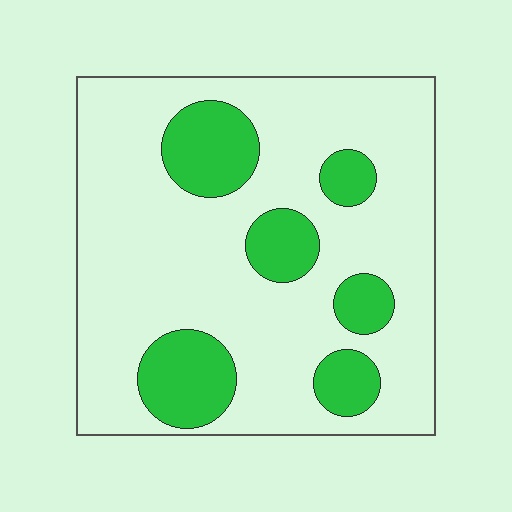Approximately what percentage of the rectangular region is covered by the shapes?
Approximately 20%.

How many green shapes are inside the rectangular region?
6.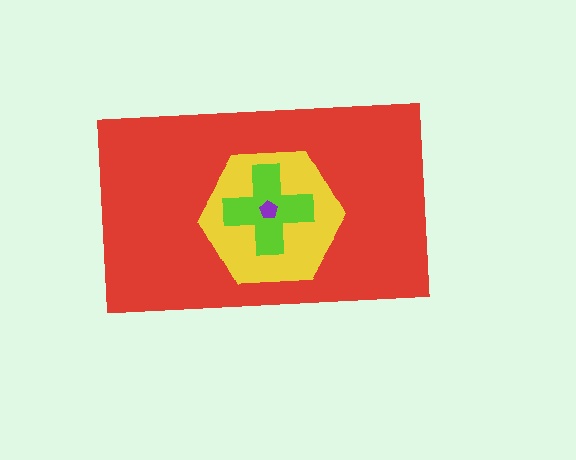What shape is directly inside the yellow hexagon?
The lime cross.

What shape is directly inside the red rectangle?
The yellow hexagon.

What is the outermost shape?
The red rectangle.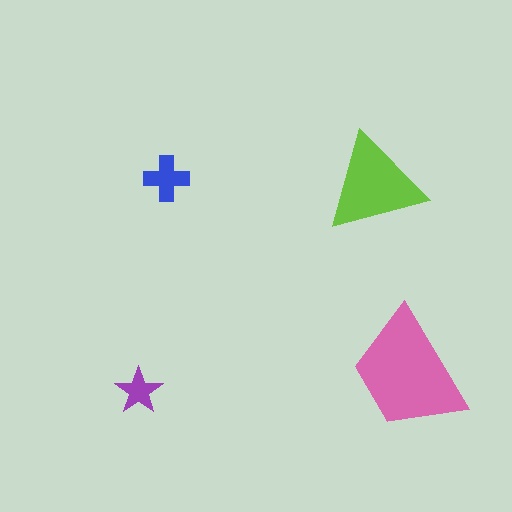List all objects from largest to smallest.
The pink trapezoid, the lime triangle, the blue cross, the purple star.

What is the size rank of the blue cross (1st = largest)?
3rd.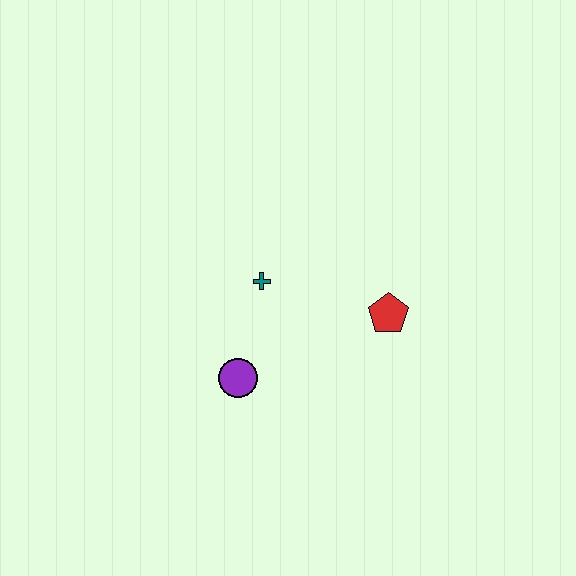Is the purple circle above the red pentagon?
No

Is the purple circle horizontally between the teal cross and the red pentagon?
No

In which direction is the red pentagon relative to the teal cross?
The red pentagon is to the right of the teal cross.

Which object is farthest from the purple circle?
The red pentagon is farthest from the purple circle.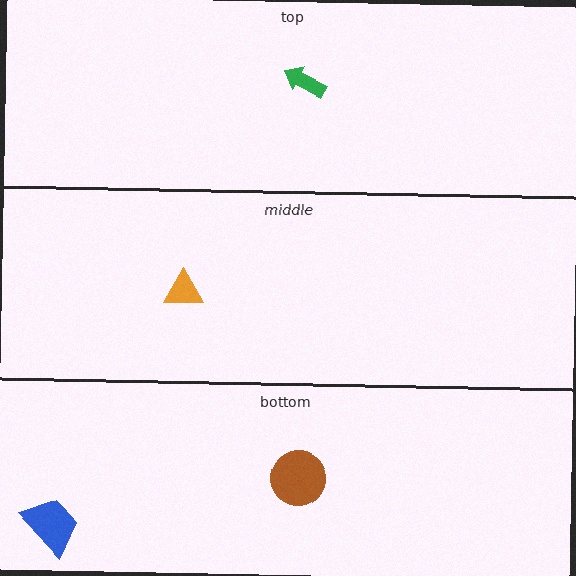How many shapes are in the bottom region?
2.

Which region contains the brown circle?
The bottom region.